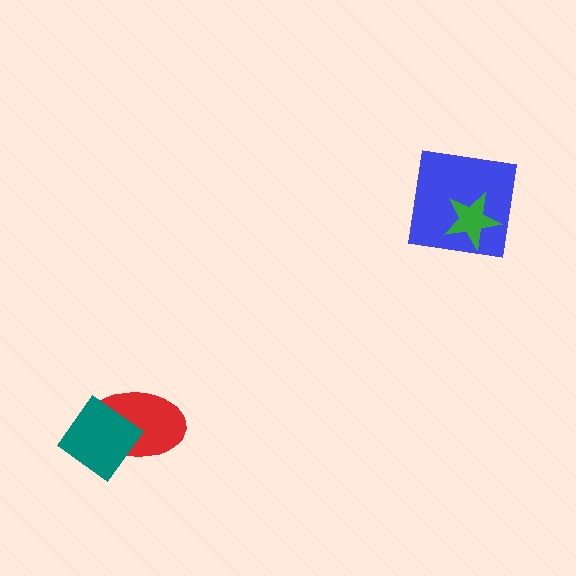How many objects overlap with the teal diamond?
1 object overlaps with the teal diamond.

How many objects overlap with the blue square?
1 object overlaps with the blue square.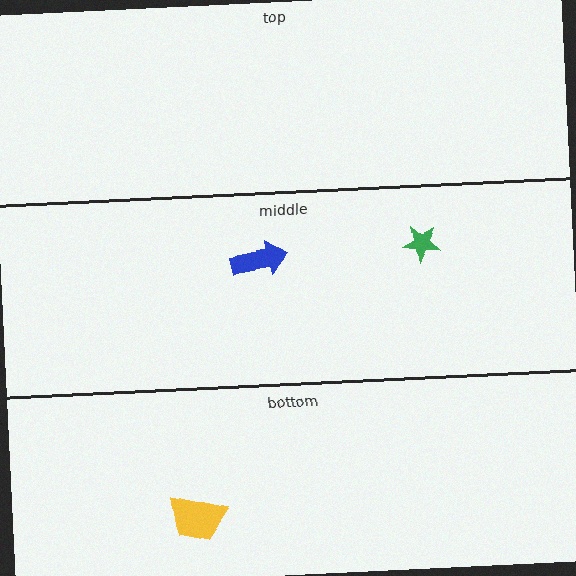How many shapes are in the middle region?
2.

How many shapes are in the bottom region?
1.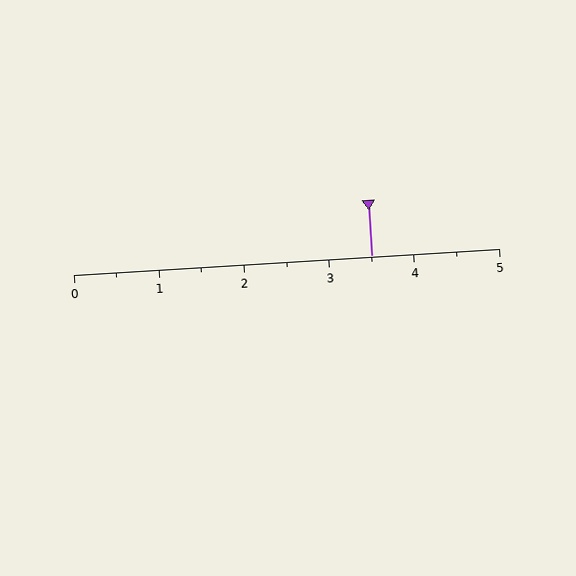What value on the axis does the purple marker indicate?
The marker indicates approximately 3.5.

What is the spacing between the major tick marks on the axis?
The major ticks are spaced 1 apart.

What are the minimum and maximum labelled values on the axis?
The axis runs from 0 to 5.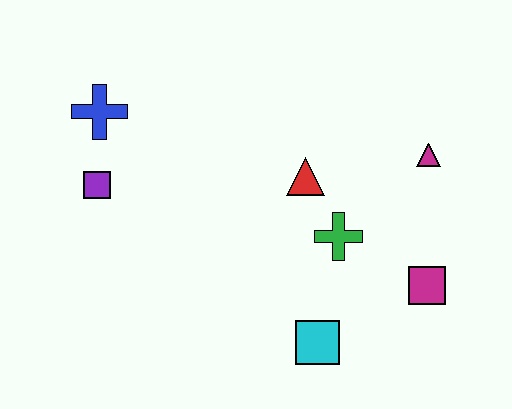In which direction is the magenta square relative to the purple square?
The magenta square is to the right of the purple square.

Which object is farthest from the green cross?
The blue cross is farthest from the green cross.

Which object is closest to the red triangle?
The green cross is closest to the red triangle.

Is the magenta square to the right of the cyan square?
Yes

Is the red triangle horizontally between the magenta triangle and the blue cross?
Yes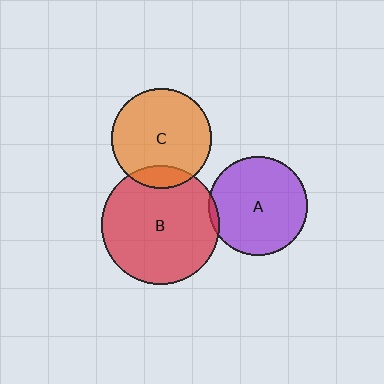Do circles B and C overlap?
Yes.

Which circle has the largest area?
Circle B (red).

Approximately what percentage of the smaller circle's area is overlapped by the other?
Approximately 15%.